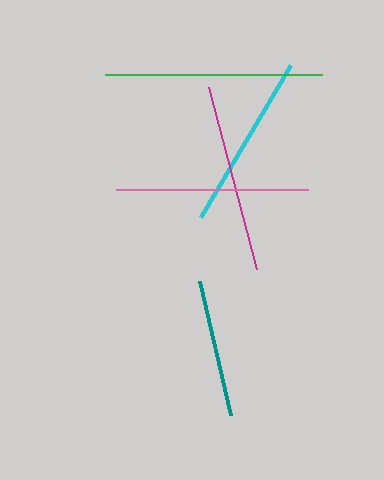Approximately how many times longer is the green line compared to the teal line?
The green line is approximately 1.6 times the length of the teal line.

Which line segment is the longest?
The green line is the longest at approximately 217 pixels.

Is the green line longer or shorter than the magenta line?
The green line is longer than the magenta line.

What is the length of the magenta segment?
The magenta segment is approximately 188 pixels long.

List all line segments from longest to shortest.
From longest to shortest: green, pink, magenta, cyan, teal.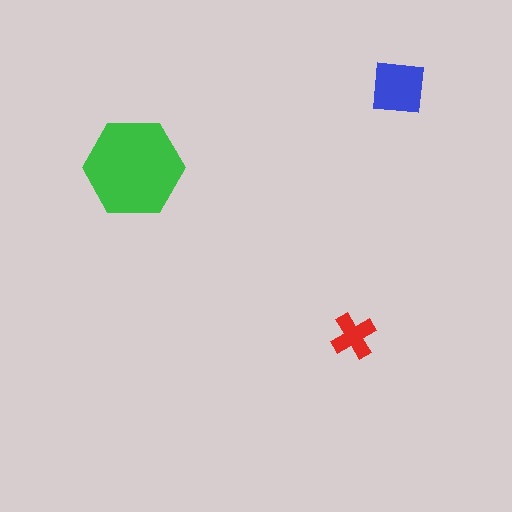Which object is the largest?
The green hexagon.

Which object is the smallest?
The red cross.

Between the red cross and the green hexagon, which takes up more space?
The green hexagon.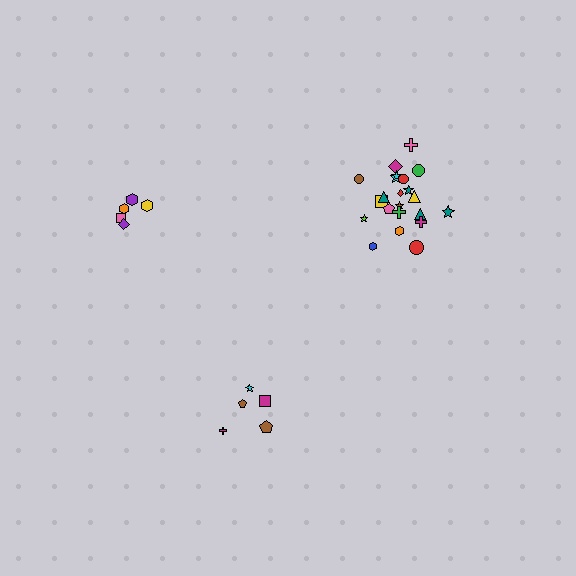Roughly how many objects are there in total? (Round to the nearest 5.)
Roughly 30 objects in total.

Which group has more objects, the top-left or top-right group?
The top-right group.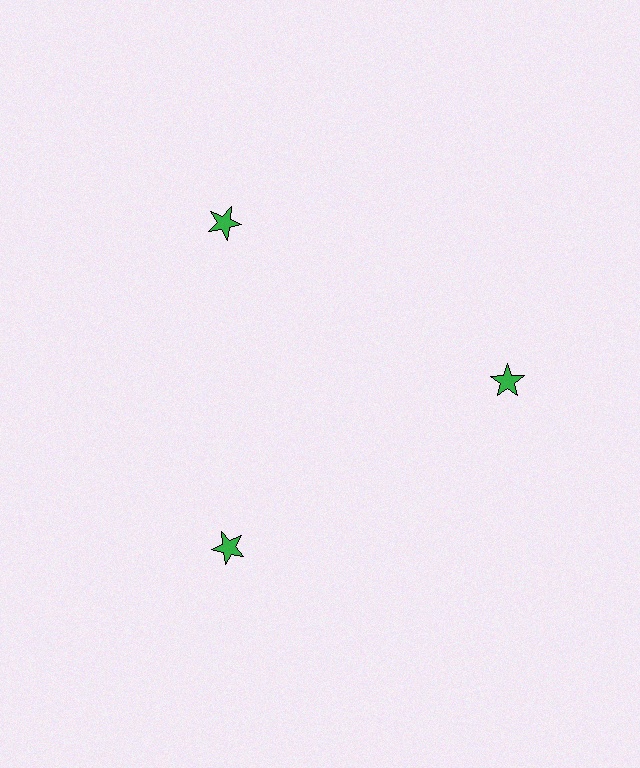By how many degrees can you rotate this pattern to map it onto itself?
The pattern maps onto itself every 120 degrees of rotation.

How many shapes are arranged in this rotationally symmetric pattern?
There are 3 shapes, arranged in 3 groups of 1.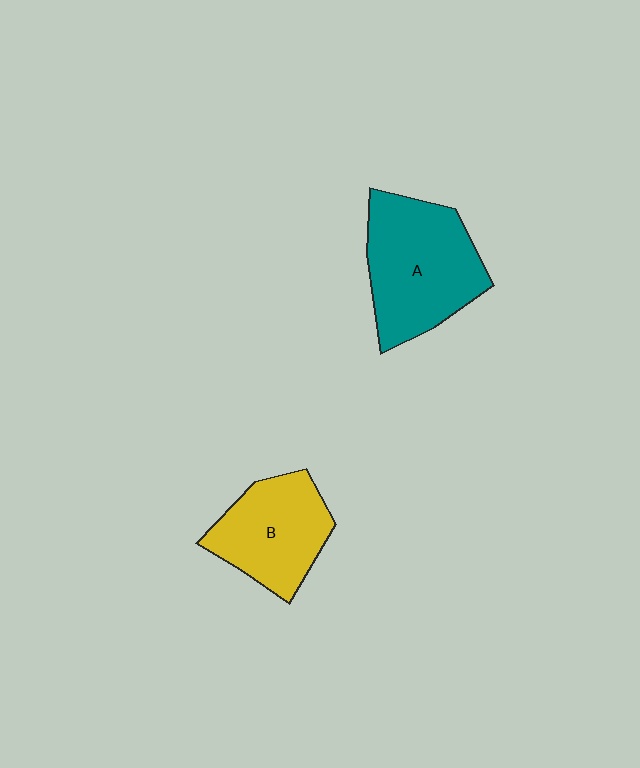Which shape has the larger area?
Shape A (teal).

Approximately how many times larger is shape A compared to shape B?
Approximately 1.3 times.